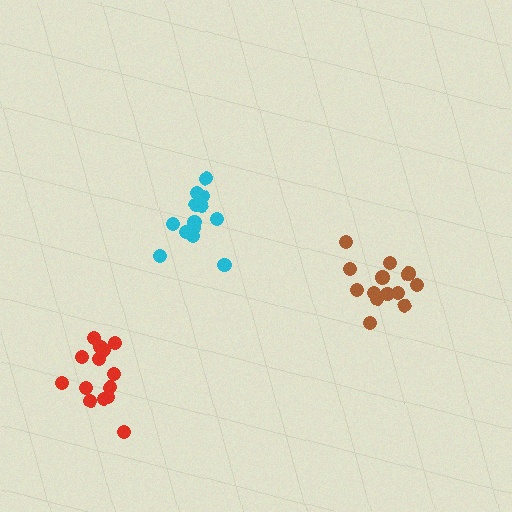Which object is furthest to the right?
The brown cluster is rightmost.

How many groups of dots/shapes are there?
There are 3 groups.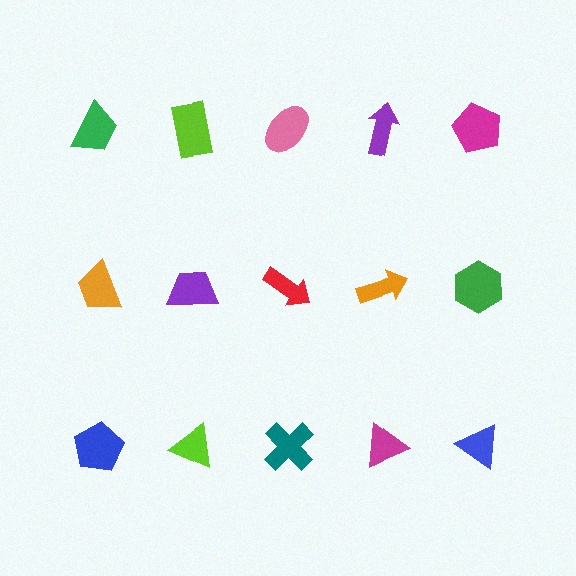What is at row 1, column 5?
A magenta pentagon.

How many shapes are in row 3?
5 shapes.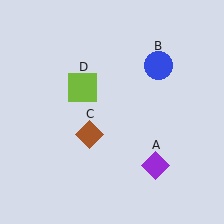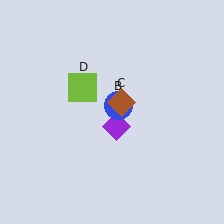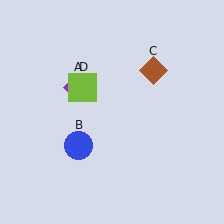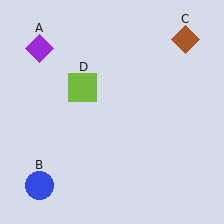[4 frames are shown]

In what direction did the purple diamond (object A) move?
The purple diamond (object A) moved up and to the left.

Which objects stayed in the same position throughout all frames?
Lime square (object D) remained stationary.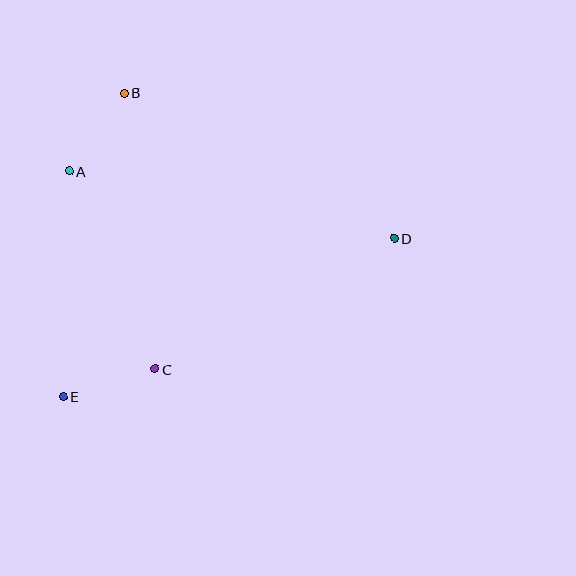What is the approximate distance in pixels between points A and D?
The distance between A and D is approximately 332 pixels.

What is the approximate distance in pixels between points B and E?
The distance between B and E is approximately 310 pixels.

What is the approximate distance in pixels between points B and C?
The distance between B and C is approximately 278 pixels.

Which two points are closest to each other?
Points A and B are closest to each other.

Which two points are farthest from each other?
Points D and E are farthest from each other.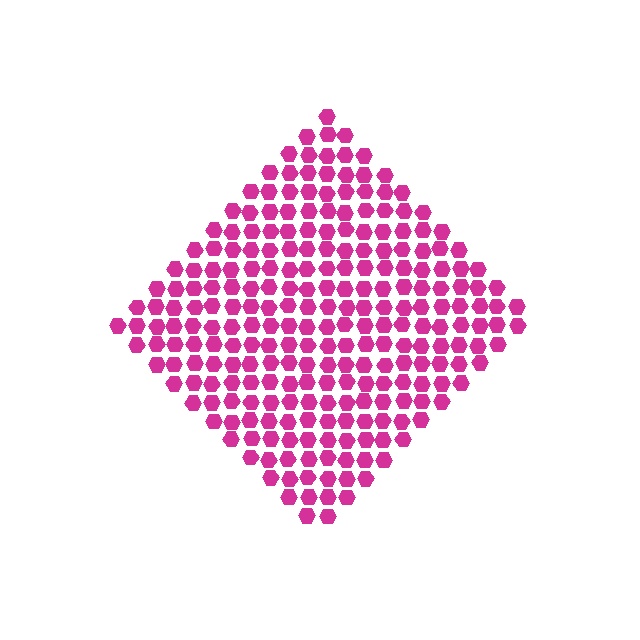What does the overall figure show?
The overall figure shows a diamond.